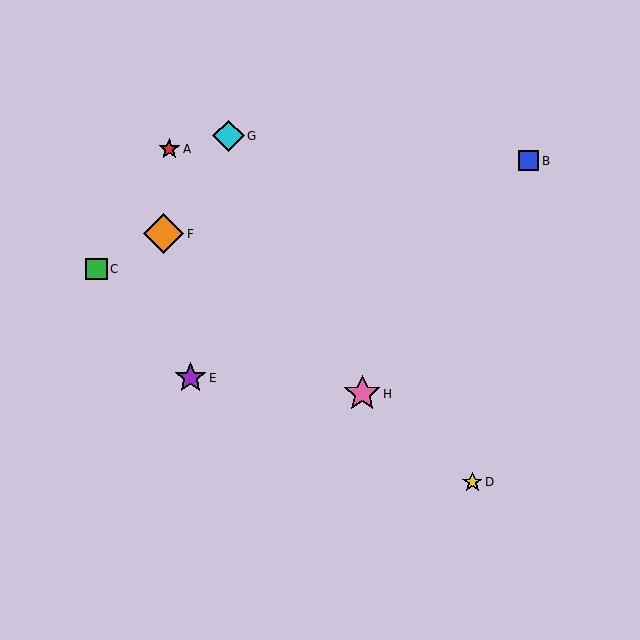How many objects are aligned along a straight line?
3 objects (D, F, H) are aligned along a straight line.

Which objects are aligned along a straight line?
Objects D, F, H are aligned along a straight line.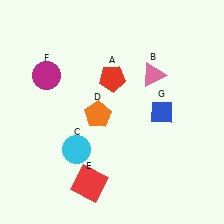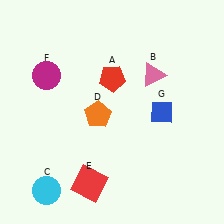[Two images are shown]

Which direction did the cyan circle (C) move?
The cyan circle (C) moved down.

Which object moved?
The cyan circle (C) moved down.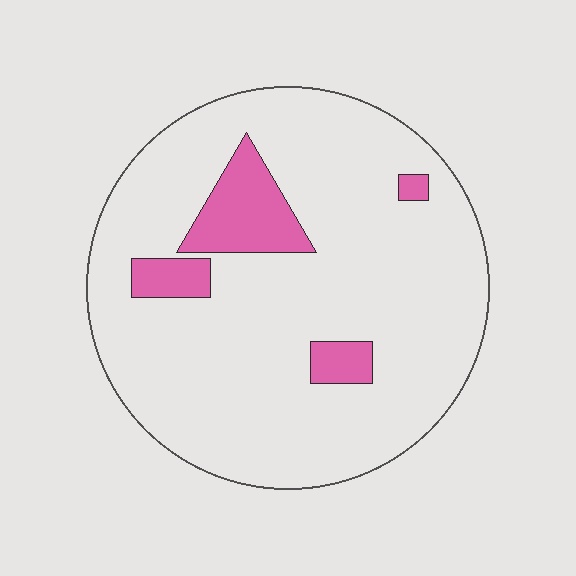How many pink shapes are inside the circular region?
4.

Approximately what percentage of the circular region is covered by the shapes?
Approximately 10%.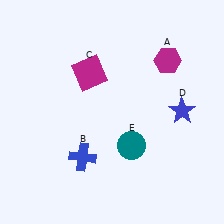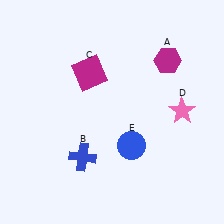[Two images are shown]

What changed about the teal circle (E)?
In Image 1, E is teal. In Image 2, it changed to blue.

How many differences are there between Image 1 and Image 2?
There are 2 differences between the two images.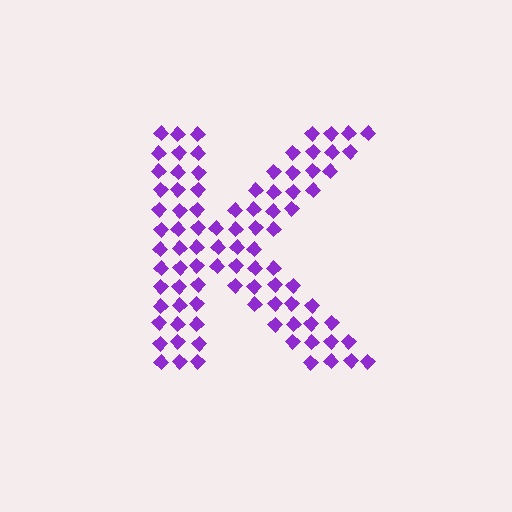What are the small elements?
The small elements are diamonds.